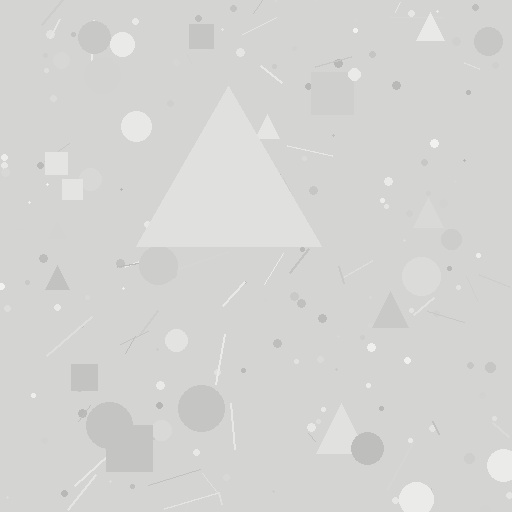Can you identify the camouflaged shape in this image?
The camouflaged shape is a triangle.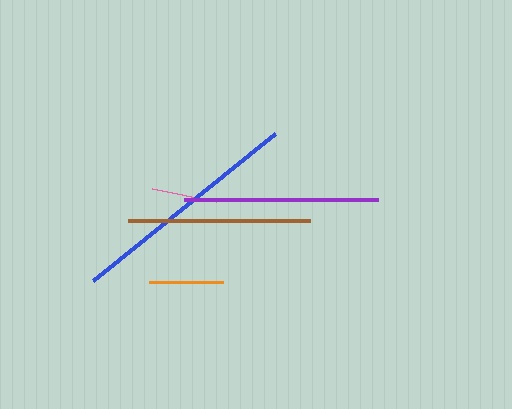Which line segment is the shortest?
The pink line is the shortest at approximately 65 pixels.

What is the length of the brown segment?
The brown segment is approximately 183 pixels long.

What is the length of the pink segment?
The pink segment is approximately 65 pixels long.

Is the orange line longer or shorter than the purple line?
The purple line is longer than the orange line.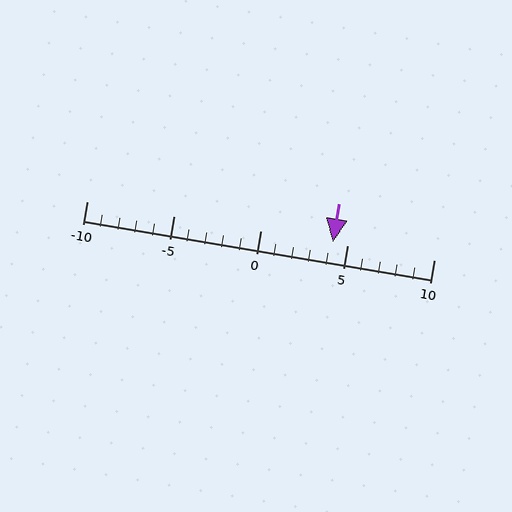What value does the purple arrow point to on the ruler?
The purple arrow points to approximately 4.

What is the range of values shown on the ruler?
The ruler shows values from -10 to 10.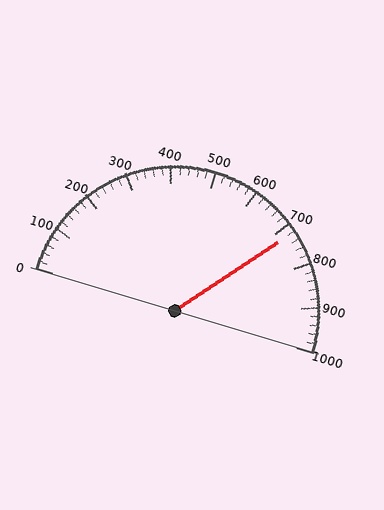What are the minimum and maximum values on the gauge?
The gauge ranges from 0 to 1000.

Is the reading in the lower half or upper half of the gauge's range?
The reading is in the upper half of the range (0 to 1000).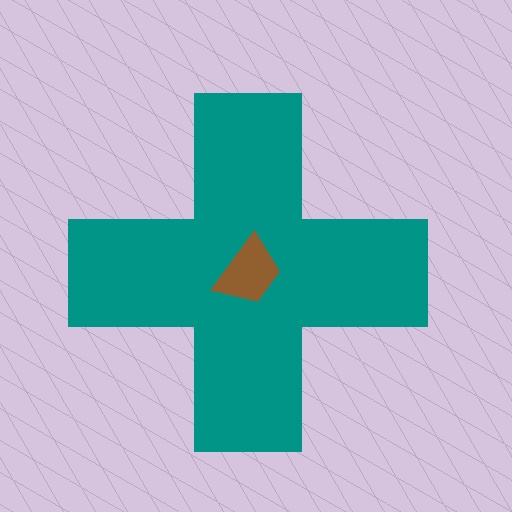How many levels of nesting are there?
2.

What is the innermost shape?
The brown trapezoid.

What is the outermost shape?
The teal cross.